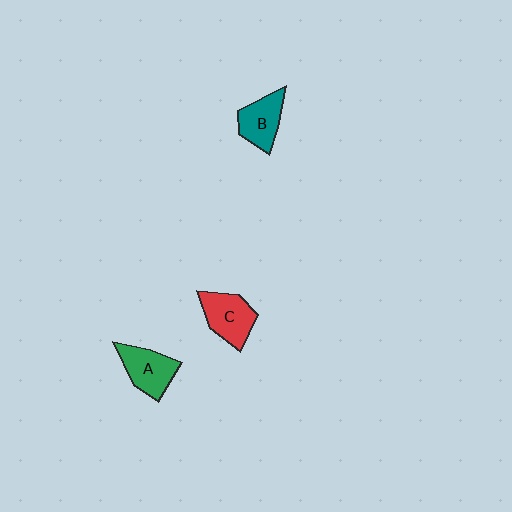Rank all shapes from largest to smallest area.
From largest to smallest: C (red), A (green), B (teal).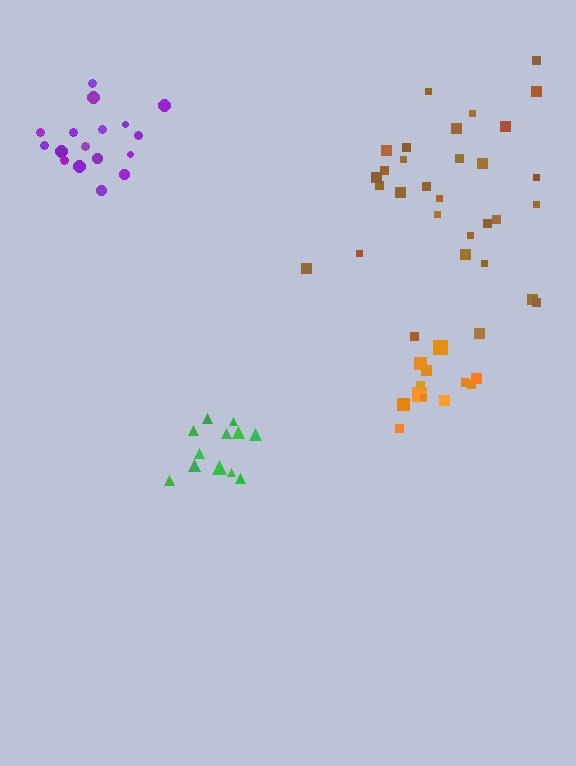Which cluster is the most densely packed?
Green.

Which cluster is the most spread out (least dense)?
Brown.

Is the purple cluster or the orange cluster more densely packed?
Orange.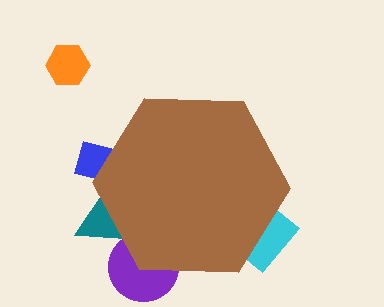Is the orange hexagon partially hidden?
No, the orange hexagon is fully visible.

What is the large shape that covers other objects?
A brown hexagon.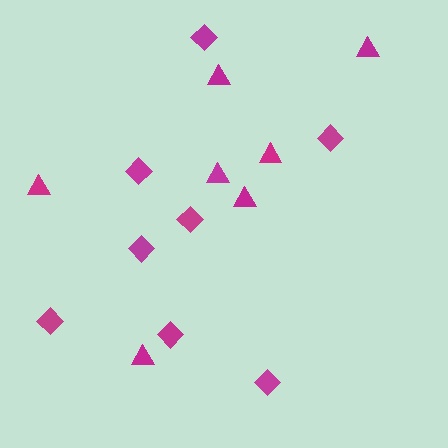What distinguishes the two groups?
There are 2 groups: one group of triangles (7) and one group of diamonds (8).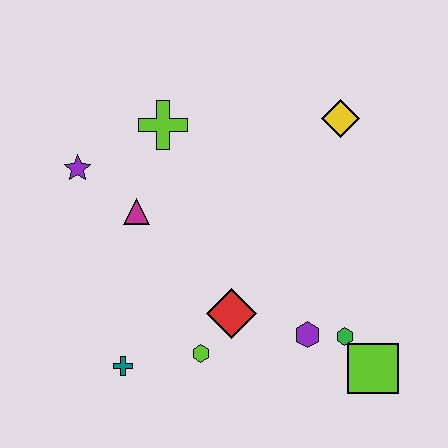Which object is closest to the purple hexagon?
The green hexagon is closest to the purple hexagon.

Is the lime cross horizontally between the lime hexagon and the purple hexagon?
No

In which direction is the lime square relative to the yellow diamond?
The lime square is below the yellow diamond.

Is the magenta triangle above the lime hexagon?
Yes